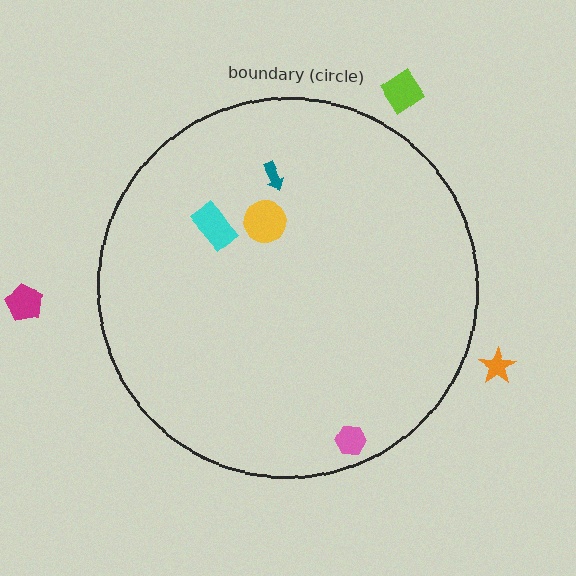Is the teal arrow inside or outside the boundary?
Inside.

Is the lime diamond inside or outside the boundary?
Outside.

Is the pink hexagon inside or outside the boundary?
Inside.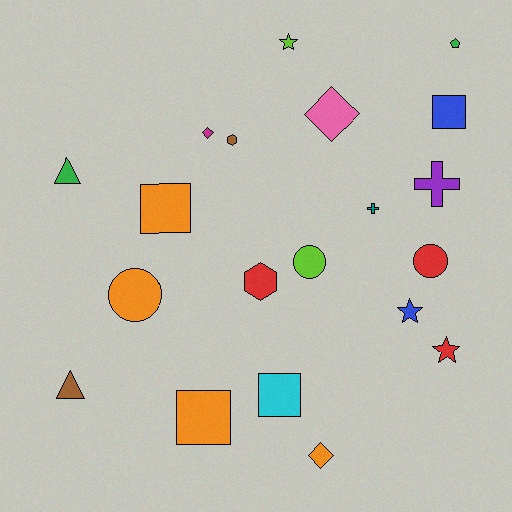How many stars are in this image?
There are 3 stars.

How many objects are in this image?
There are 20 objects.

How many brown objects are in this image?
There are 2 brown objects.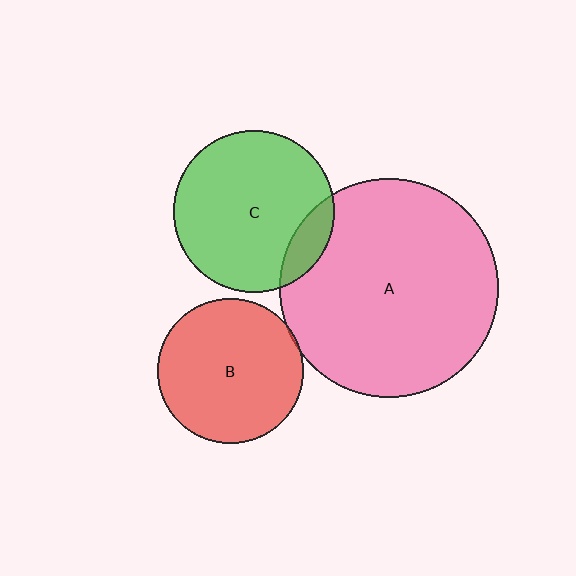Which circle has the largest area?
Circle A (pink).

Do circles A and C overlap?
Yes.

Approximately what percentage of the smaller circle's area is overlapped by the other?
Approximately 15%.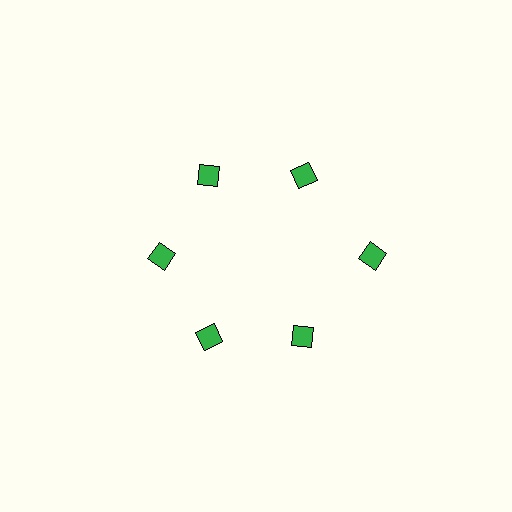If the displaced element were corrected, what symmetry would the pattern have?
It would have 6-fold rotational symmetry — the pattern would map onto itself every 60 degrees.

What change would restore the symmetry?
The symmetry would be restored by moving it inward, back onto the ring so that all 6 diamonds sit at equal angles and equal distance from the center.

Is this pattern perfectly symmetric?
No. The 6 green diamonds are arranged in a ring, but one element near the 3 o'clock position is pushed outward from the center, breaking the 6-fold rotational symmetry.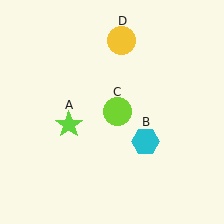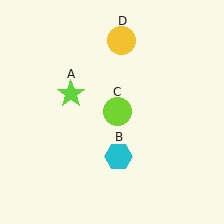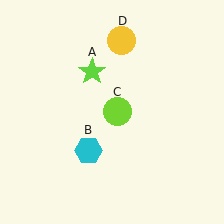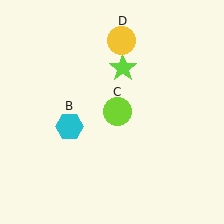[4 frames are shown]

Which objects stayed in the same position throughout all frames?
Lime circle (object C) and yellow circle (object D) remained stationary.